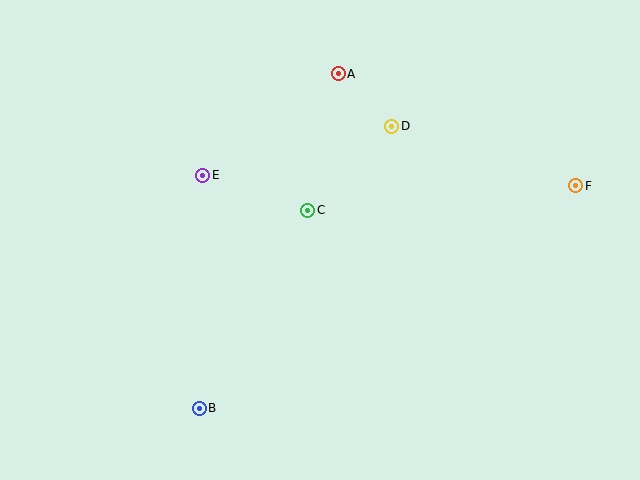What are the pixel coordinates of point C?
Point C is at (308, 210).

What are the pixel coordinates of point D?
Point D is at (392, 126).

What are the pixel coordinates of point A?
Point A is at (338, 74).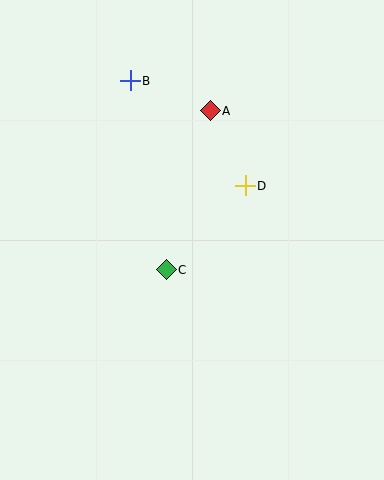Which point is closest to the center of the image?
Point C at (166, 270) is closest to the center.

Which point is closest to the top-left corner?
Point B is closest to the top-left corner.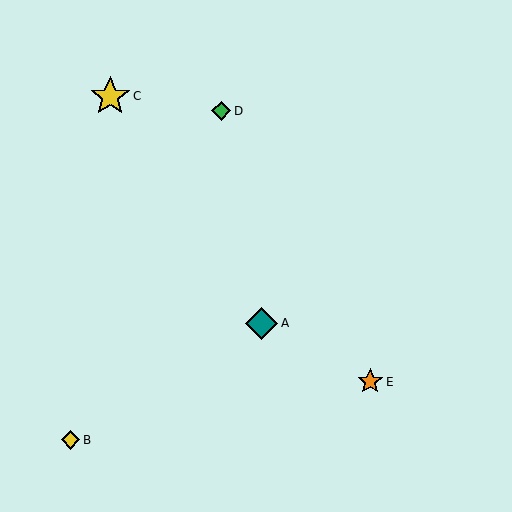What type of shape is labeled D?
Shape D is a green diamond.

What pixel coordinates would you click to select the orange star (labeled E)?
Click at (370, 382) to select the orange star E.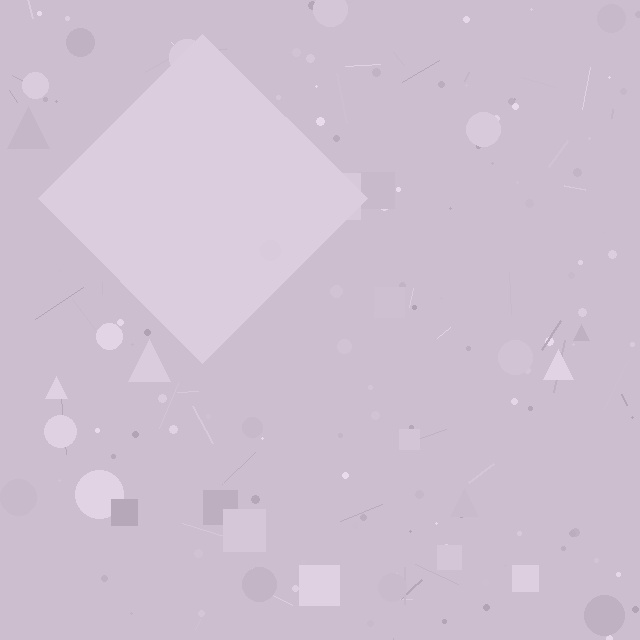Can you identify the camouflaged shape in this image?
The camouflaged shape is a diamond.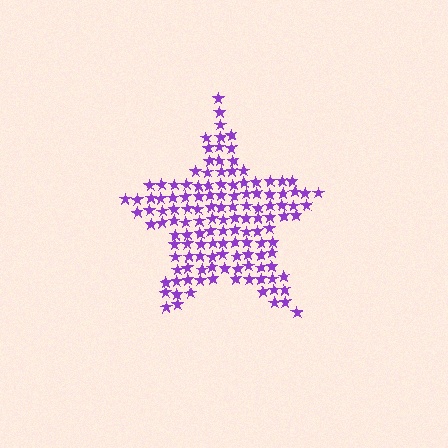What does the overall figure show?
The overall figure shows a star.